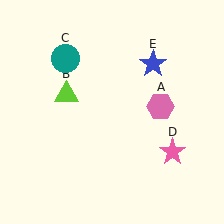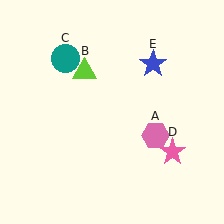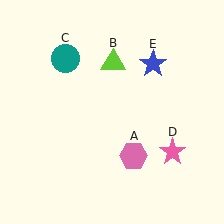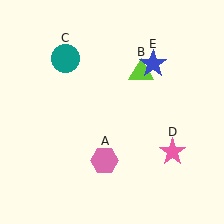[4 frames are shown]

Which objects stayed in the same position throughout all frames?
Teal circle (object C) and pink star (object D) and blue star (object E) remained stationary.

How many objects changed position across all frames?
2 objects changed position: pink hexagon (object A), lime triangle (object B).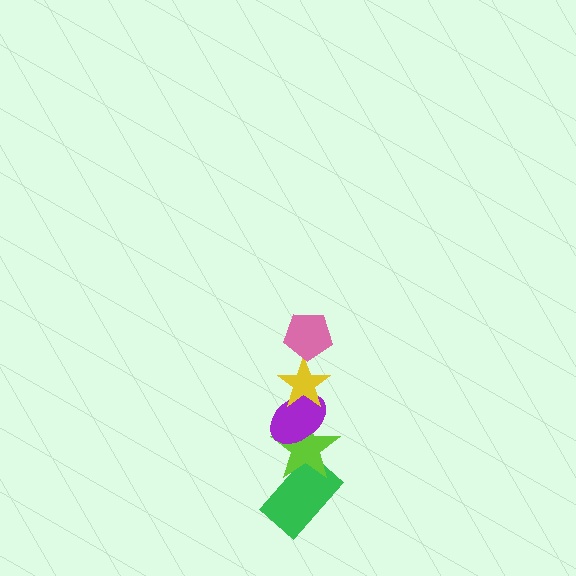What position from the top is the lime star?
The lime star is 4th from the top.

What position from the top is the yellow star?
The yellow star is 2nd from the top.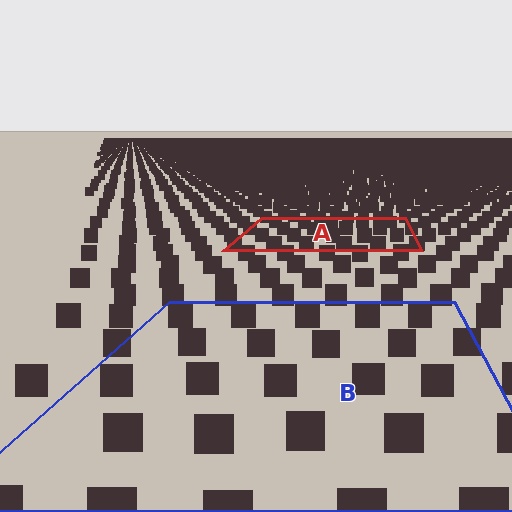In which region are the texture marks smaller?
The texture marks are smaller in region A, because it is farther away.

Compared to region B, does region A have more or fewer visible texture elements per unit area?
Region A has more texture elements per unit area — they are packed more densely because it is farther away.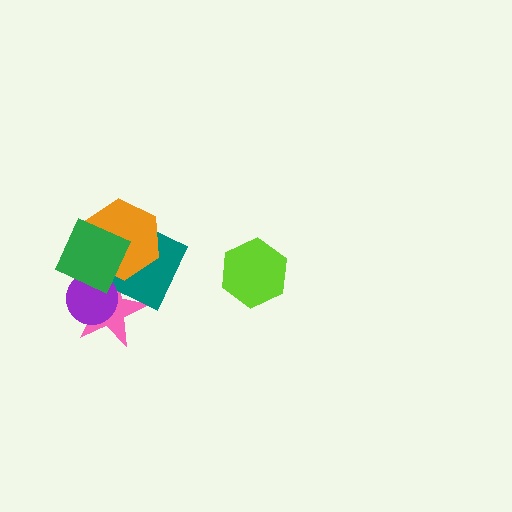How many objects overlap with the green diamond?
4 objects overlap with the green diamond.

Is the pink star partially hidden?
Yes, it is partially covered by another shape.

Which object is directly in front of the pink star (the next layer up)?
The teal diamond is directly in front of the pink star.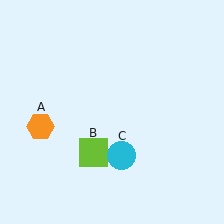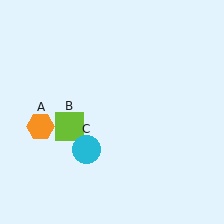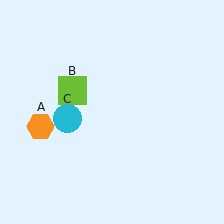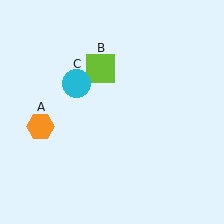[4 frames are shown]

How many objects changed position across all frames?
2 objects changed position: lime square (object B), cyan circle (object C).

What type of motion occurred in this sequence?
The lime square (object B), cyan circle (object C) rotated clockwise around the center of the scene.